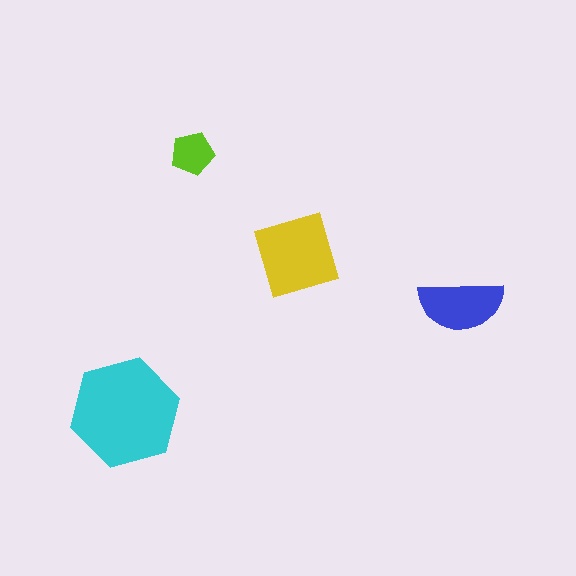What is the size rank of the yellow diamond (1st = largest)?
2nd.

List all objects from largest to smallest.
The cyan hexagon, the yellow diamond, the blue semicircle, the lime pentagon.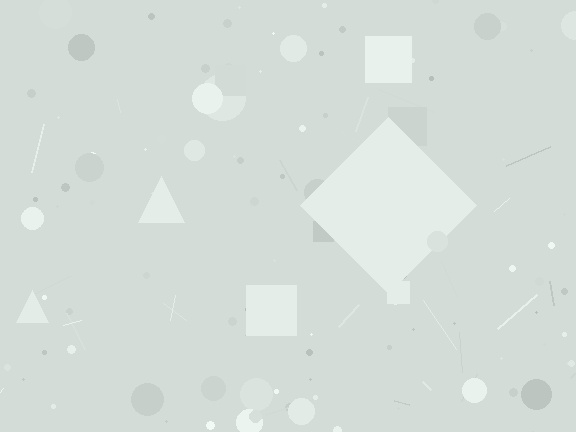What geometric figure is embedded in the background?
A diamond is embedded in the background.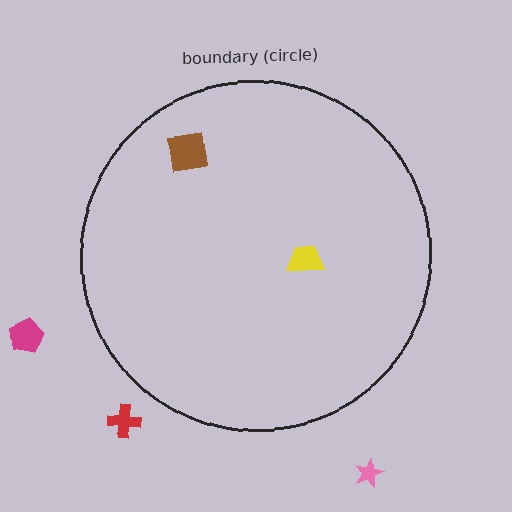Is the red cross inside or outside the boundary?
Outside.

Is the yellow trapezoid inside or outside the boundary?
Inside.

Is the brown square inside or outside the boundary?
Inside.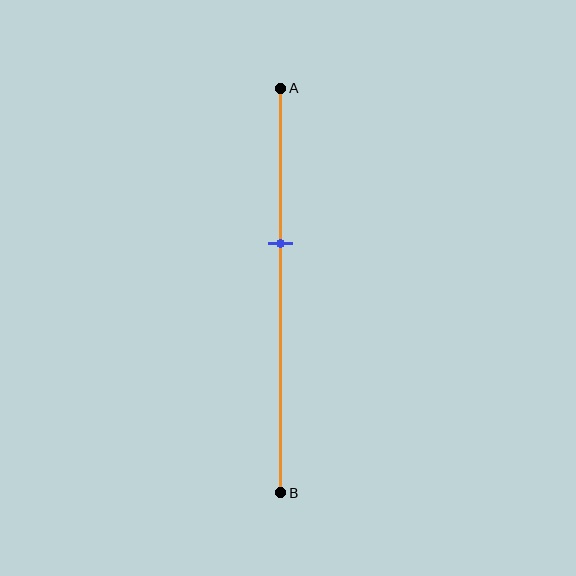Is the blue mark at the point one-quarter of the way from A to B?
No, the mark is at about 40% from A, not at the 25% one-quarter point.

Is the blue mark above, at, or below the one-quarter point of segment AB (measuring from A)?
The blue mark is below the one-quarter point of segment AB.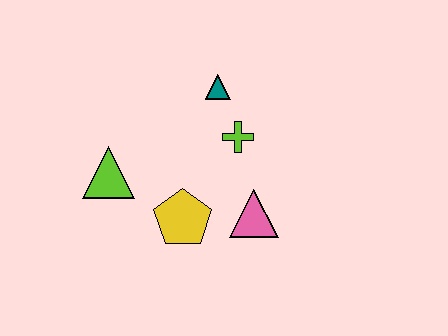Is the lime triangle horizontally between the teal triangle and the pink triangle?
No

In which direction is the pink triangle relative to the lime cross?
The pink triangle is below the lime cross.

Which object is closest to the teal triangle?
The lime cross is closest to the teal triangle.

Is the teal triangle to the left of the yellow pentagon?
No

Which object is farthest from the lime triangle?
The pink triangle is farthest from the lime triangle.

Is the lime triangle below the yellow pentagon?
No